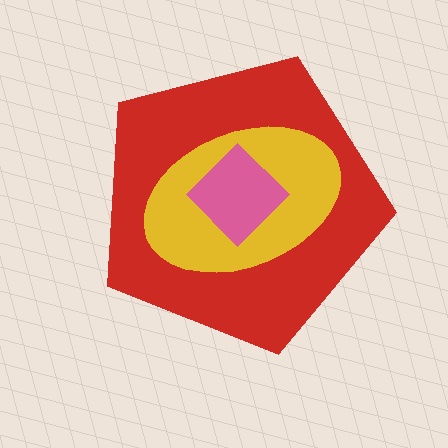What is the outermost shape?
The red pentagon.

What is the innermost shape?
The pink diamond.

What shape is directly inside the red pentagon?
The yellow ellipse.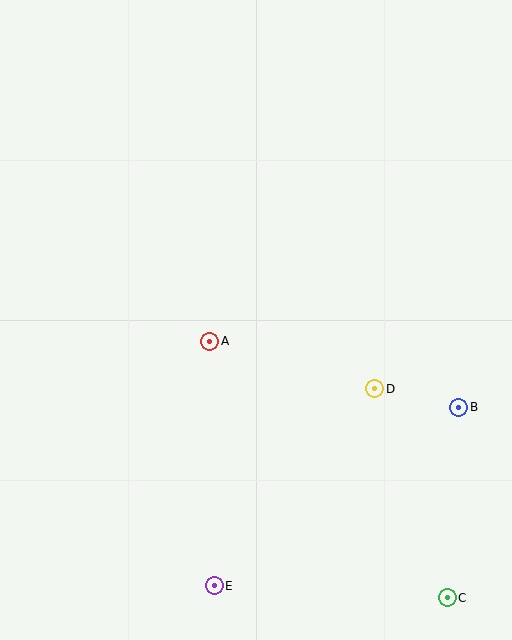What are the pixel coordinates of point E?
Point E is at (214, 586).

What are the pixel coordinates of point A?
Point A is at (210, 341).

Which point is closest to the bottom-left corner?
Point E is closest to the bottom-left corner.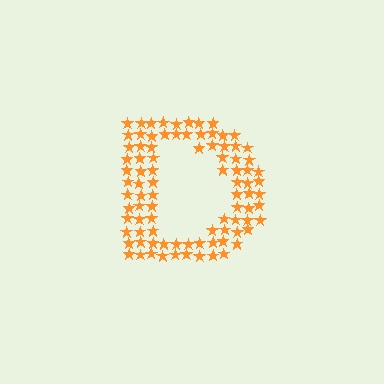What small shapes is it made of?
It is made of small stars.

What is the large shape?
The large shape is the letter D.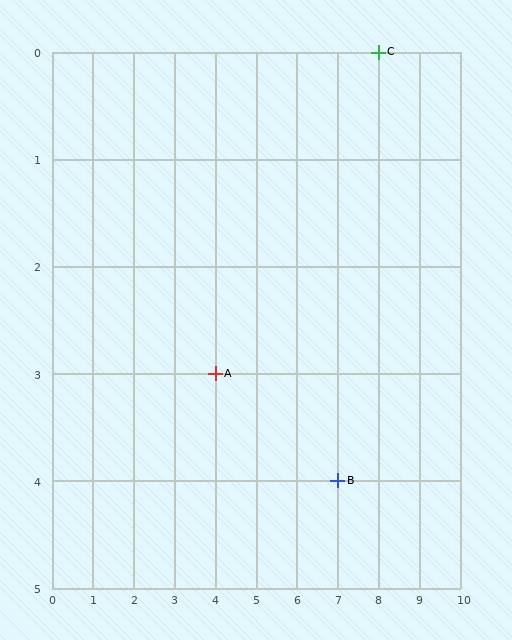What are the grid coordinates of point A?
Point A is at grid coordinates (4, 3).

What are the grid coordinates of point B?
Point B is at grid coordinates (7, 4).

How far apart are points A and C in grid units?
Points A and C are 4 columns and 3 rows apart (about 5.0 grid units diagonally).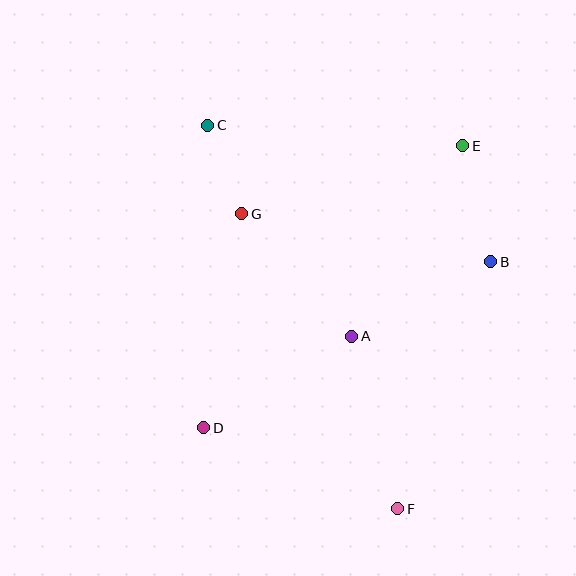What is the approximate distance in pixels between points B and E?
The distance between B and E is approximately 119 pixels.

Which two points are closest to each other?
Points C and G are closest to each other.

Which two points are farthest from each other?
Points C and F are farthest from each other.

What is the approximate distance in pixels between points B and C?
The distance between B and C is approximately 314 pixels.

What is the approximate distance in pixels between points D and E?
The distance between D and E is approximately 383 pixels.